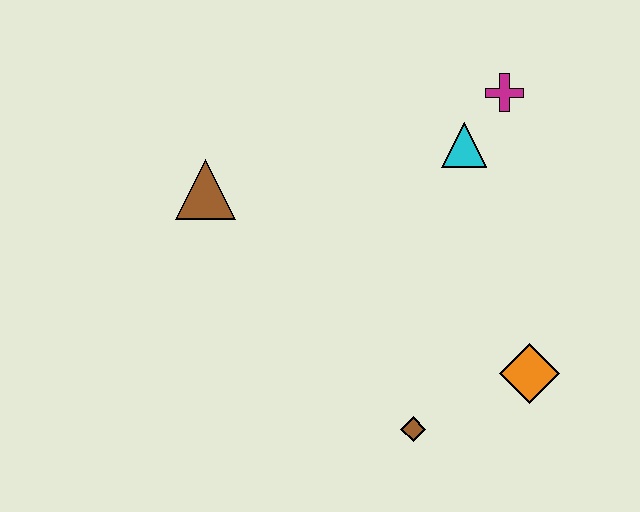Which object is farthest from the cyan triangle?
The brown diamond is farthest from the cyan triangle.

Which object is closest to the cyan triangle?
The magenta cross is closest to the cyan triangle.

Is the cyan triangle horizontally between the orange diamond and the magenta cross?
No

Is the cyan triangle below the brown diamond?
No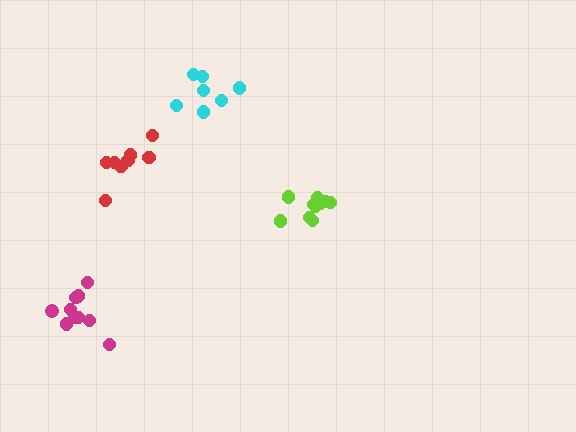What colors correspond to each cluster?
The clusters are colored: cyan, lime, red, magenta.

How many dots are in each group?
Group 1: 7 dots, Group 2: 10 dots, Group 3: 8 dots, Group 4: 10 dots (35 total).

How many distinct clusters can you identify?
There are 4 distinct clusters.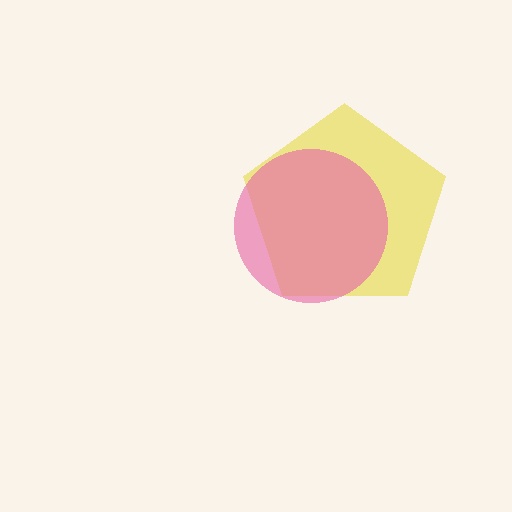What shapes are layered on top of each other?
The layered shapes are: a yellow pentagon, a pink circle.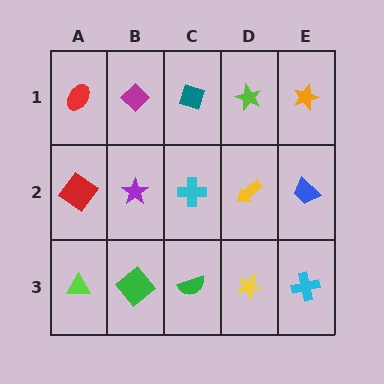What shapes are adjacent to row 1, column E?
A blue trapezoid (row 2, column E), a lime star (row 1, column D).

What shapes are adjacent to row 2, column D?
A lime star (row 1, column D), a yellow star (row 3, column D), a cyan cross (row 2, column C), a blue trapezoid (row 2, column E).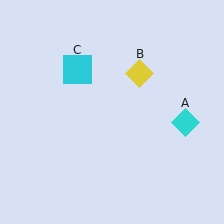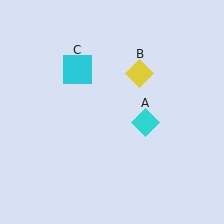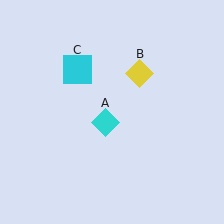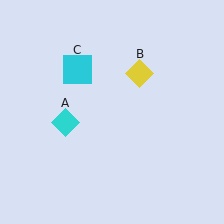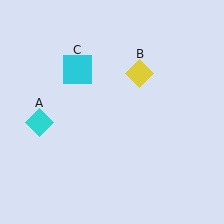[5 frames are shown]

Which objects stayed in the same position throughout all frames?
Yellow diamond (object B) and cyan square (object C) remained stationary.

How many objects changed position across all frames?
1 object changed position: cyan diamond (object A).